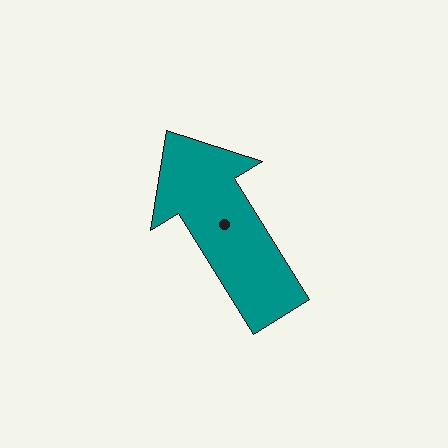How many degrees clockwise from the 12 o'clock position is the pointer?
Approximately 328 degrees.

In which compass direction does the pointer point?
Northwest.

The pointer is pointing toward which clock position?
Roughly 11 o'clock.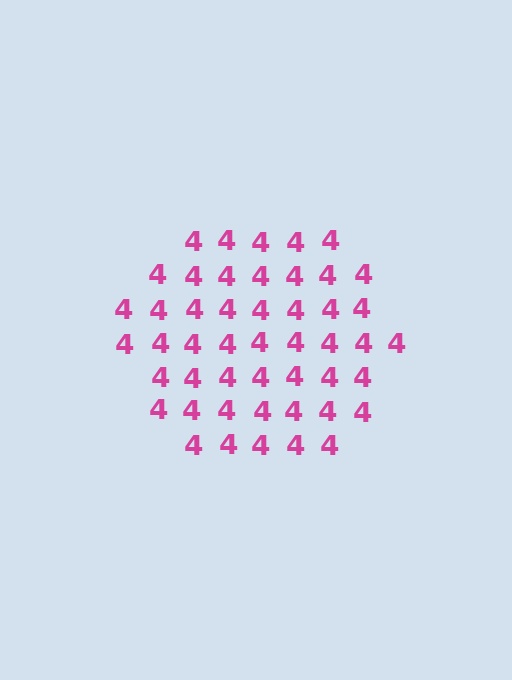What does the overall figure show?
The overall figure shows a hexagon.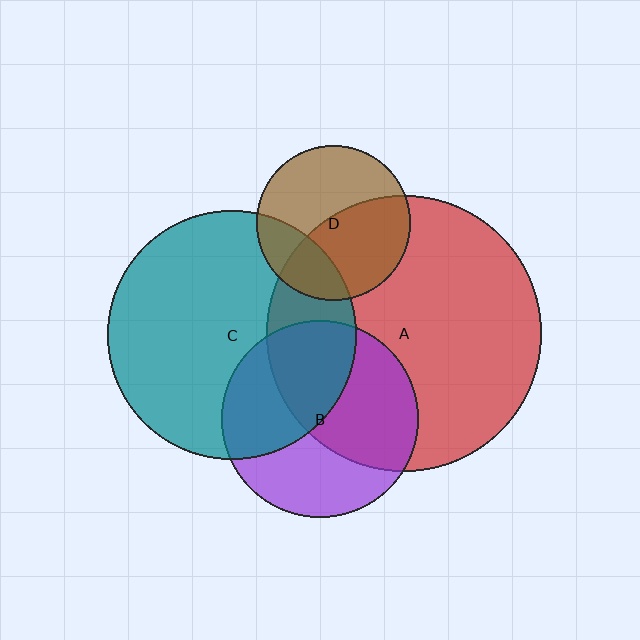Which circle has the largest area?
Circle A (red).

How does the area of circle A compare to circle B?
Approximately 2.0 times.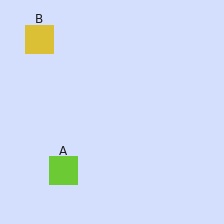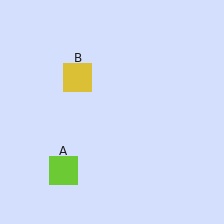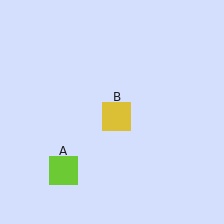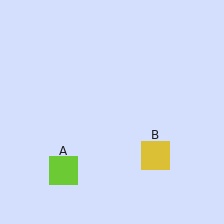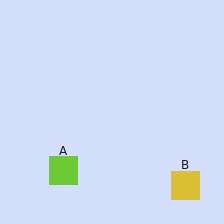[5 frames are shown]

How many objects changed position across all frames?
1 object changed position: yellow square (object B).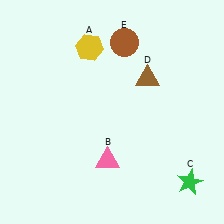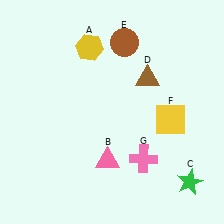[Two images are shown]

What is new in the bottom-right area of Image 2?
A pink cross (G) was added in the bottom-right area of Image 2.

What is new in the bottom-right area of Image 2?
A yellow square (F) was added in the bottom-right area of Image 2.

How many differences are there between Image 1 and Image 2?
There are 2 differences between the two images.